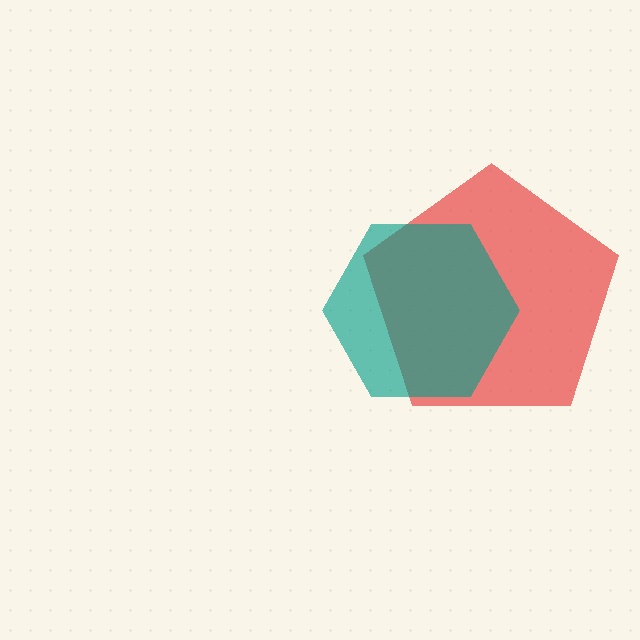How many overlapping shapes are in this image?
There are 2 overlapping shapes in the image.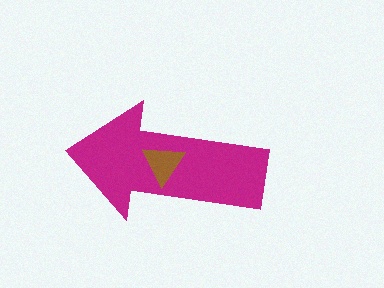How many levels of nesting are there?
2.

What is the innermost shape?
The brown triangle.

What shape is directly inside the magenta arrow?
The brown triangle.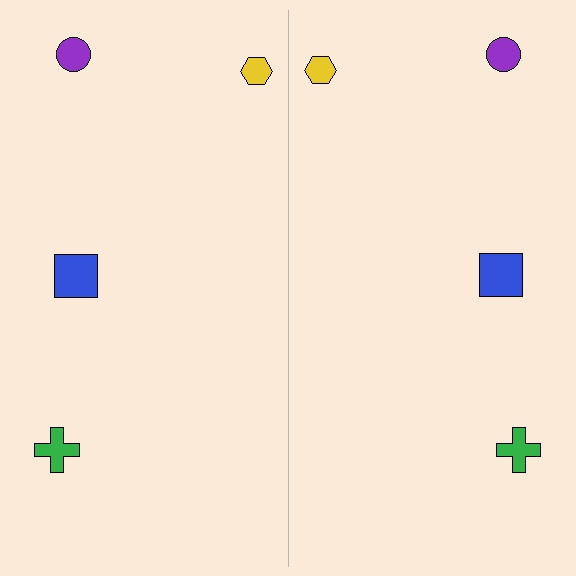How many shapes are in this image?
There are 8 shapes in this image.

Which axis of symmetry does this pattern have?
The pattern has a vertical axis of symmetry running through the center of the image.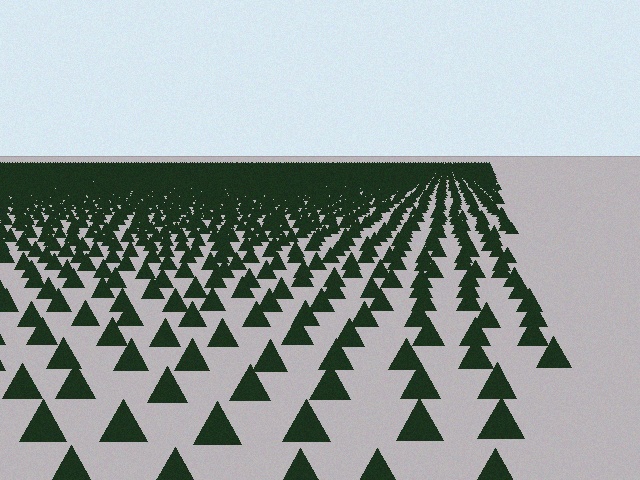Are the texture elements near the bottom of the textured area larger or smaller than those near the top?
Larger. Near the bottom, elements are closer to the viewer and appear at a bigger on-screen size.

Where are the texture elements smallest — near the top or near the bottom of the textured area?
Near the top.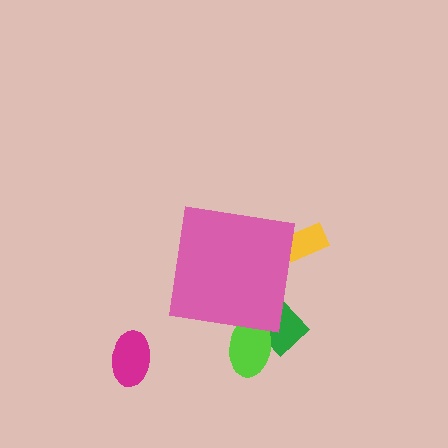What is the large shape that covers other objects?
A pink square.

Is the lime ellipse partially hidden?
Yes, the lime ellipse is partially hidden behind the pink square.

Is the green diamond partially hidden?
Yes, the green diamond is partially hidden behind the pink square.